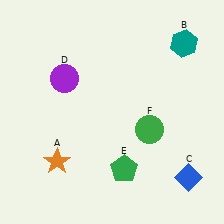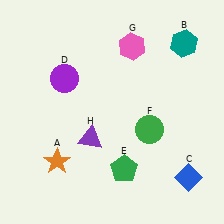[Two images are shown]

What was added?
A pink hexagon (G), a purple triangle (H) were added in Image 2.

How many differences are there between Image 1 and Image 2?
There are 2 differences between the two images.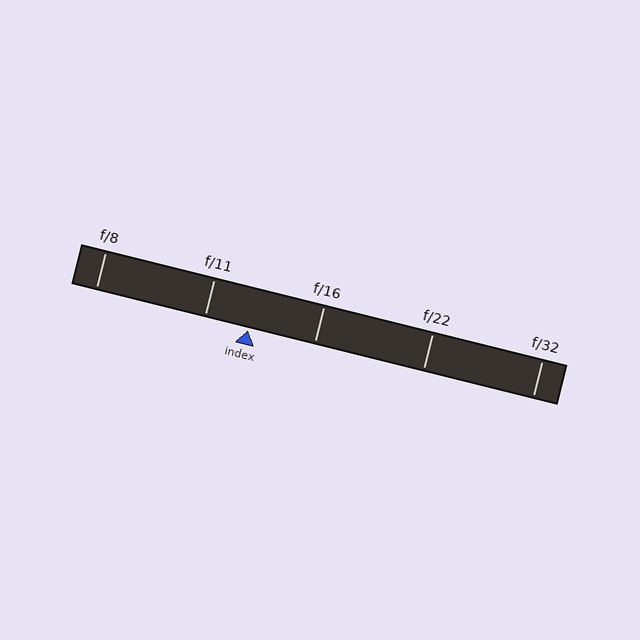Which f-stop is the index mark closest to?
The index mark is closest to f/11.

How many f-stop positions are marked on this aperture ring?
There are 5 f-stop positions marked.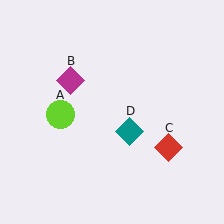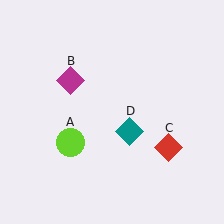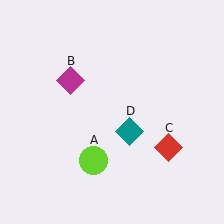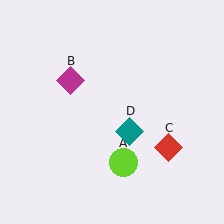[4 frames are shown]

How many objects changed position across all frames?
1 object changed position: lime circle (object A).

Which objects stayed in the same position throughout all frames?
Magenta diamond (object B) and red diamond (object C) and teal diamond (object D) remained stationary.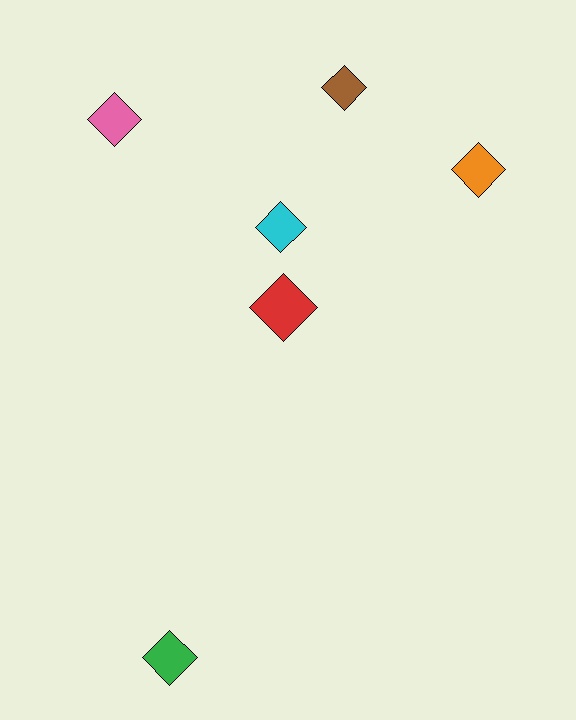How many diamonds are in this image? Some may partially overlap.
There are 6 diamonds.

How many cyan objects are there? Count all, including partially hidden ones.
There is 1 cyan object.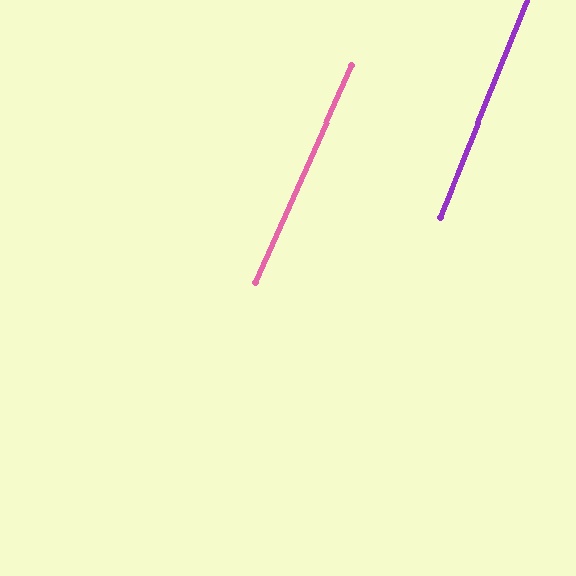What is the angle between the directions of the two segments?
Approximately 2 degrees.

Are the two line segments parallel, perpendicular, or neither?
Parallel — their directions differ by only 1.9°.